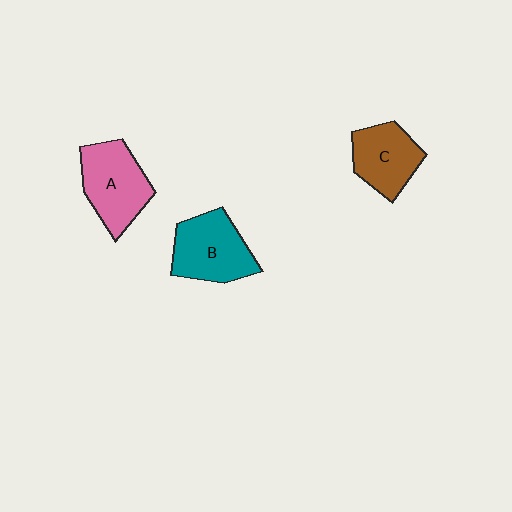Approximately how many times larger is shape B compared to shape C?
Approximately 1.2 times.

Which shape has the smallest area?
Shape C (brown).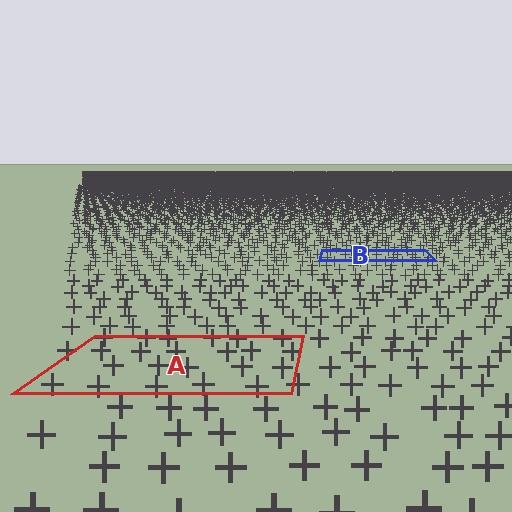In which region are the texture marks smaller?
The texture marks are smaller in region B, because it is farther away.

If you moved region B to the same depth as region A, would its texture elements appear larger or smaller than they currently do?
They would appear larger. At a closer depth, the same texture elements are projected at a bigger on-screen size.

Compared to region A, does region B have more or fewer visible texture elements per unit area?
Region B has more texture elements per unit area — they are packed more densely because it is farther away.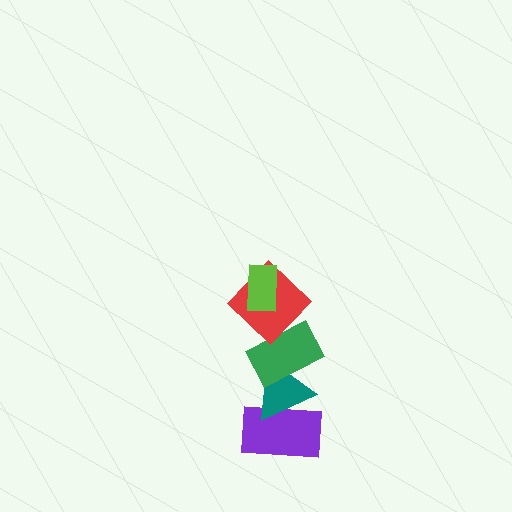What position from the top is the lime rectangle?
The lime rectangle is 1st from the top.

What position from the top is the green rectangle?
The green rectangle is 3rd from the top.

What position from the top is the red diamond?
The red diamond is 2nd from the top.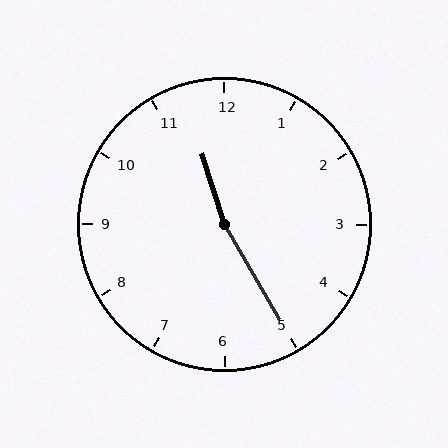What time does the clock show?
11:25.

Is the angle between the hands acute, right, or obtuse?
It is obtuse.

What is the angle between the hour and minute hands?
Approximately 168 degrees.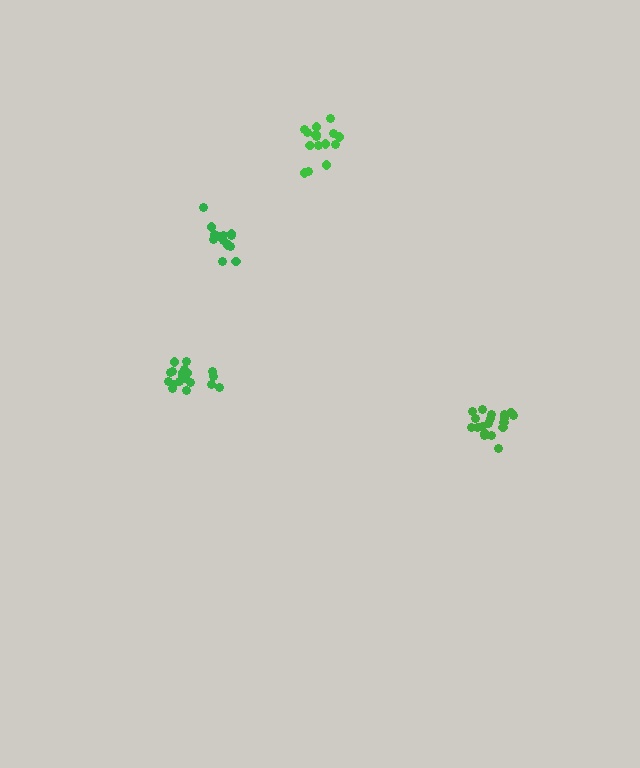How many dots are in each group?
Group 1: 14 dots, Group 2: 15 dots, Group 3: 19 dots, Group 4: 19 dots (67 total).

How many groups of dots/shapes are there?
There are 4 groups.